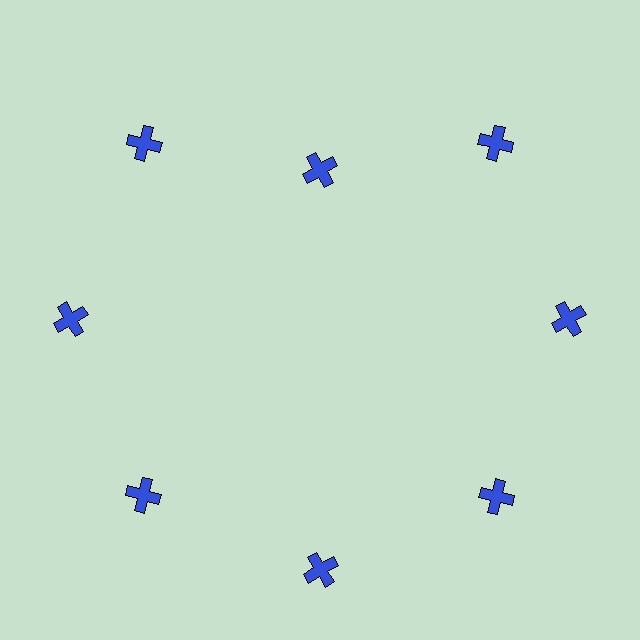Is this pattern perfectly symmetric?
No. The 8 blue crosses are arranged in a ring, but one element near the 12 o'clock position is pulled inward toward the center, breaking the 8-fold rotational symmetry.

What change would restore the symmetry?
The symmetry would be restored by moving it outward, back onto the ring so that all 8 crosses sit at equal angles and equal distance from the center.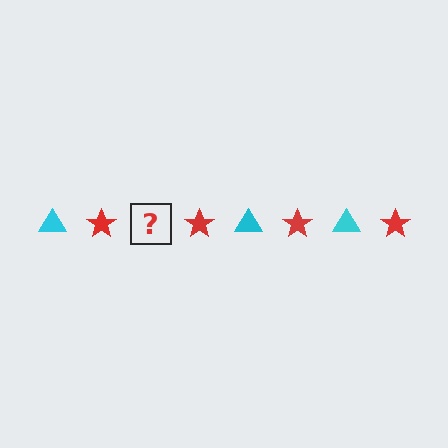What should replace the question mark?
The question mark should be replaced with a cyan triangle.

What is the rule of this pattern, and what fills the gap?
The rule is that the pattern alternates between cyan triangle and red star. The gap should be filled with a cyan triangle.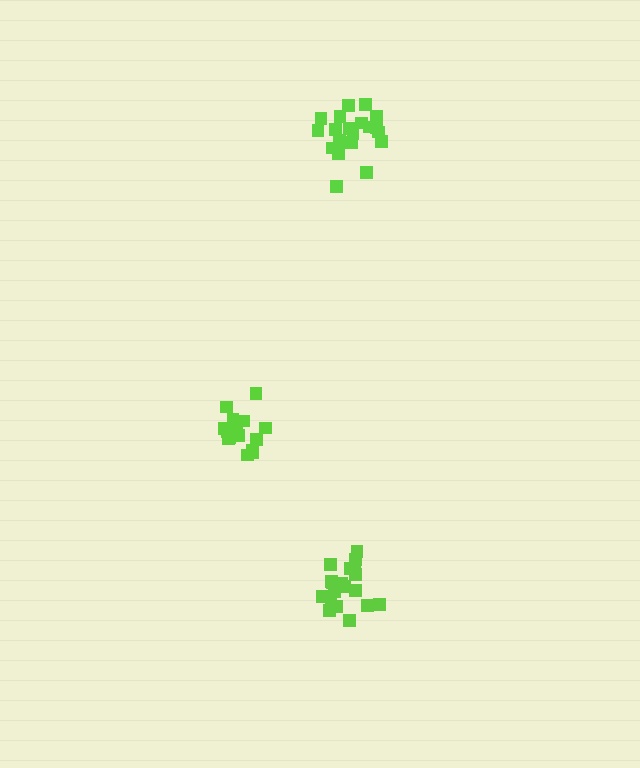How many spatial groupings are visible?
There are 3 spatial groupings.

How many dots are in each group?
Group 1: 15 dots, Group 2: 19 dots, Group 3: 21 dots (55 total).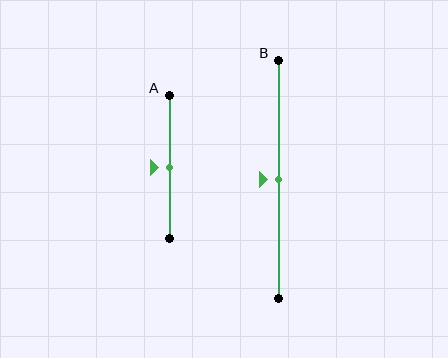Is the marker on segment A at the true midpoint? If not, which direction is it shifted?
Yes, the marker on segment A is at the true midpoint.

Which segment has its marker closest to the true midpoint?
Segment A has its marker closest to the true midpoint.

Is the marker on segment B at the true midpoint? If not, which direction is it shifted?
Yes, the marker on segment B is at the true midpoint.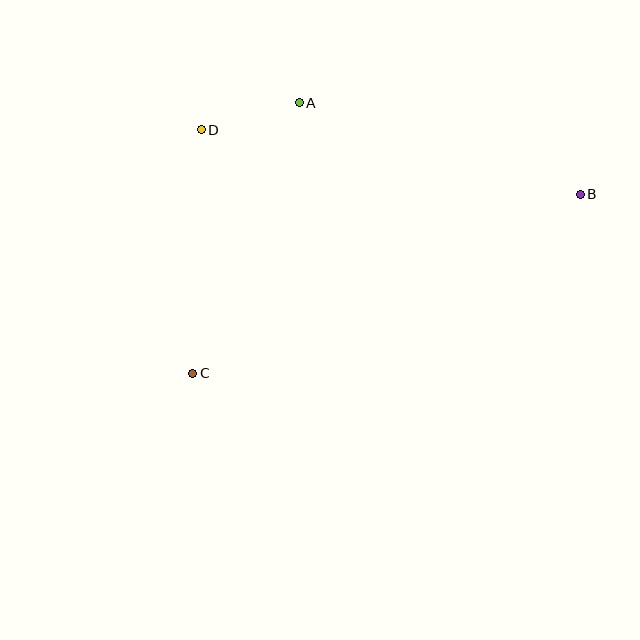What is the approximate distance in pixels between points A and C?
The distance between A and C is approximately 291 pixels.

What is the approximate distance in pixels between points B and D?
The distance between B and D is approximately 385 pixels.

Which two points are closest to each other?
Points A and D are closest to each other.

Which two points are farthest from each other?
Points B and C are farthest from each other.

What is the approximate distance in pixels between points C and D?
The distance between C and D is approximately 243 pixels.